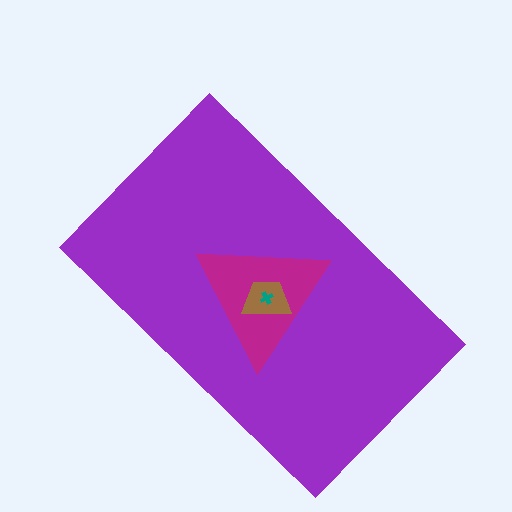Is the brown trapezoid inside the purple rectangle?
Yes.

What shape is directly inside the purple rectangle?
The magenta triangle.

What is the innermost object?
The teal cross.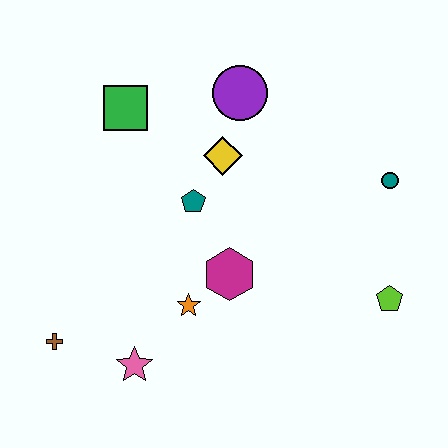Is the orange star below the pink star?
No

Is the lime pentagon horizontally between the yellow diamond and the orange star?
No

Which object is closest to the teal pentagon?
The yellow diamond is closest to the teal pentagon.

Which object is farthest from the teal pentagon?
The lime pentagon is farthest from the teal pentagon.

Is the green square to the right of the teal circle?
No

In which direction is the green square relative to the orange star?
The green square is above the orange star.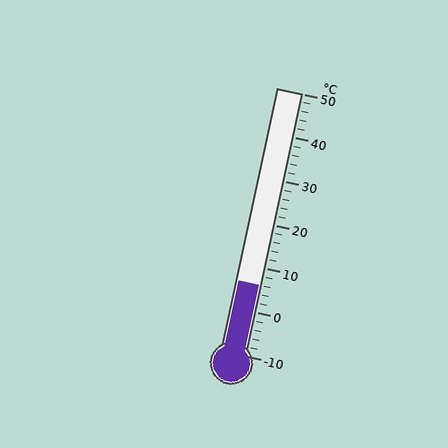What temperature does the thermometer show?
The thermometer shows approximately 6°C.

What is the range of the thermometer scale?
The thermometer scale ranges from -10°C to 50°C.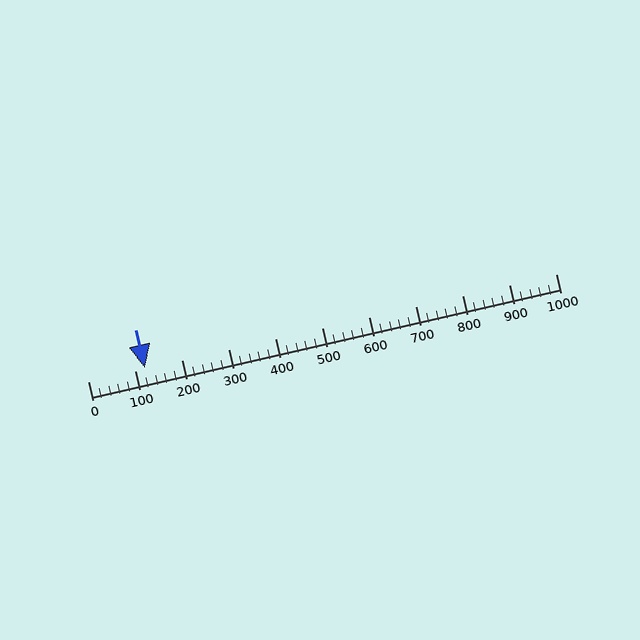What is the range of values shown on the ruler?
The ruler shows values from 0 to 1000.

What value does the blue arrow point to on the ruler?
The blue arrow points to approximately 123.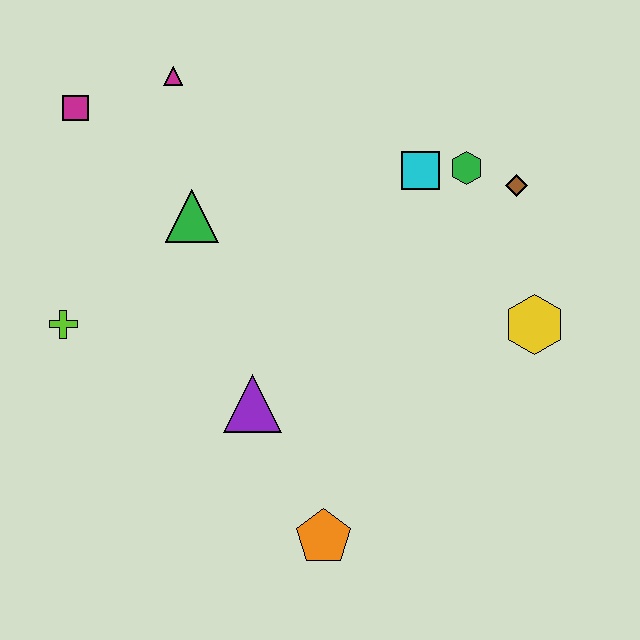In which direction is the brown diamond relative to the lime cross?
The brown diamond is to the right of the lime cross.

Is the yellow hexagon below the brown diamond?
Yes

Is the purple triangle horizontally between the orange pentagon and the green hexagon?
No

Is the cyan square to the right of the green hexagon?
No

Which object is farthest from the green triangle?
The yellow hexagon is farthest from the green triangle.